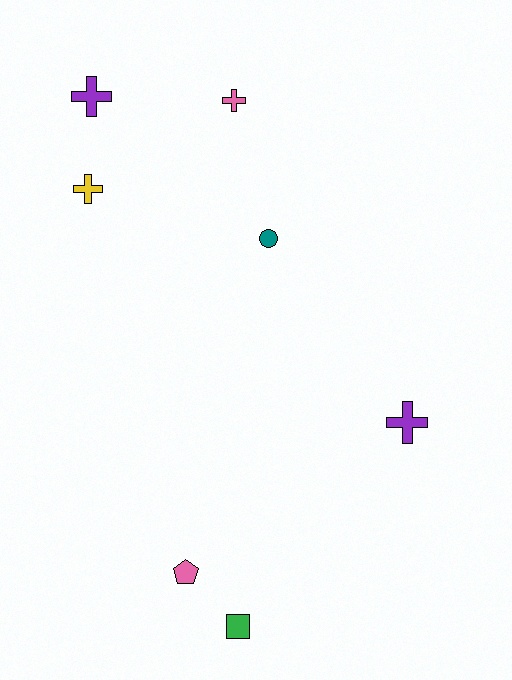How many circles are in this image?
There is 1 circle.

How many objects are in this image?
There are 7 objects.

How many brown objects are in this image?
There are no brown objects.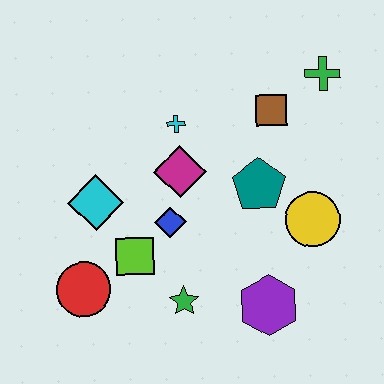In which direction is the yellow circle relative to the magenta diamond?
The yellow circle is to the right of the magenta diamond.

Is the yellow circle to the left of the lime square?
No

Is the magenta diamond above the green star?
Yes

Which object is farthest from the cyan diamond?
The green cross is farthest from the cyan diamond.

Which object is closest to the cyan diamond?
The lime square is closest to the cyan diamond.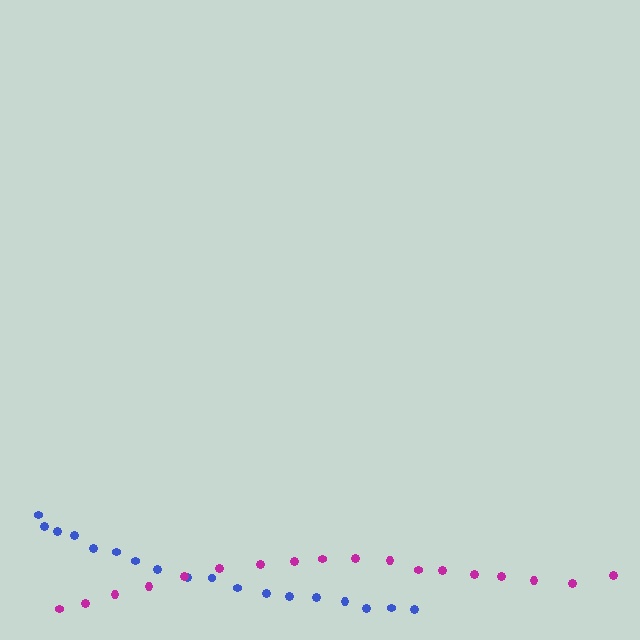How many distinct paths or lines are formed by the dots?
There are 2 distinct paths.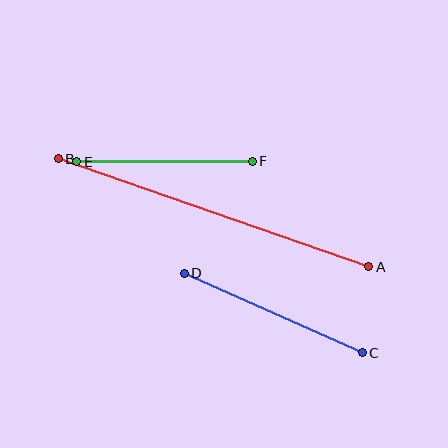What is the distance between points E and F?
The distance is approximately 176 pixels.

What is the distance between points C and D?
The distance is approximately 195 pixels.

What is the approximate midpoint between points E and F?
The midpoint is at approximately (165, 162) pixels.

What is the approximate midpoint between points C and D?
The midpoint is at approximately (273, 313) pixels.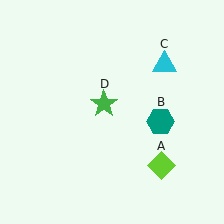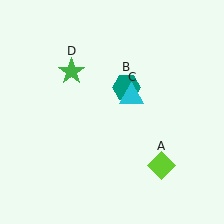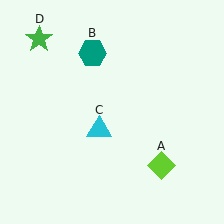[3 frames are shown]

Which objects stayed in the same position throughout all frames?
Lime diamond (object A) remained stationary.